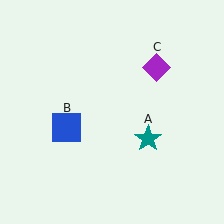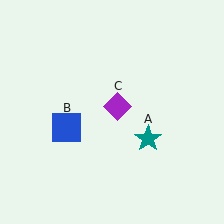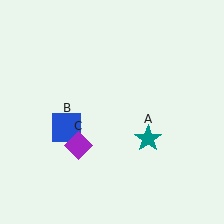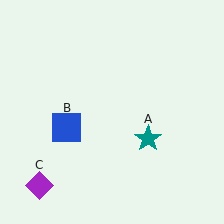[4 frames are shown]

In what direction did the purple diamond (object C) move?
The purple diamond (object C) moved down and to the left.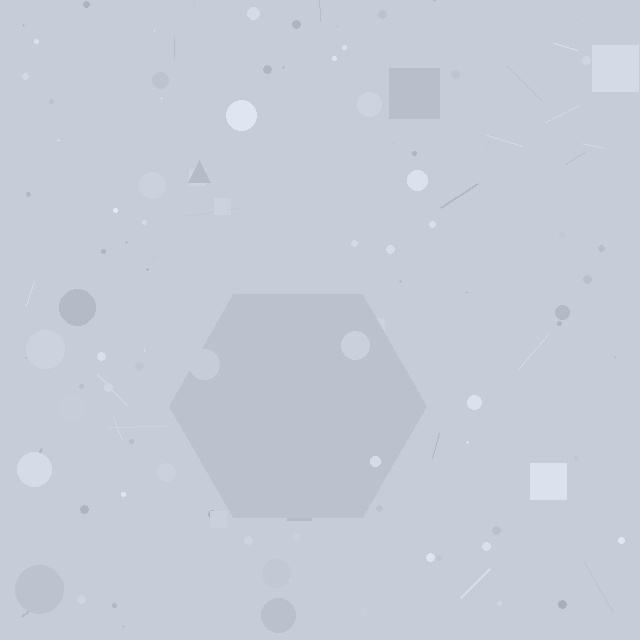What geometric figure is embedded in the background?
A hexagon is embedded in the background.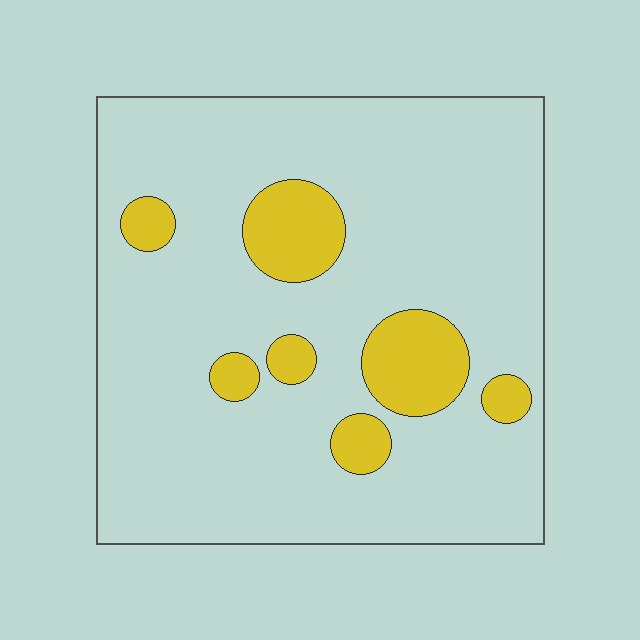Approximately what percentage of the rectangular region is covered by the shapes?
Approximately 15%.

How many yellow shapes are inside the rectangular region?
7.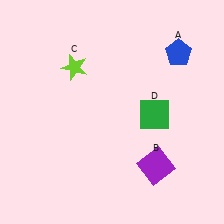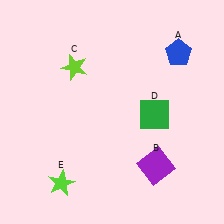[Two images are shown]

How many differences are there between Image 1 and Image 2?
There is 1 difference between the two images.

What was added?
A lime star (E) was added in Image 2.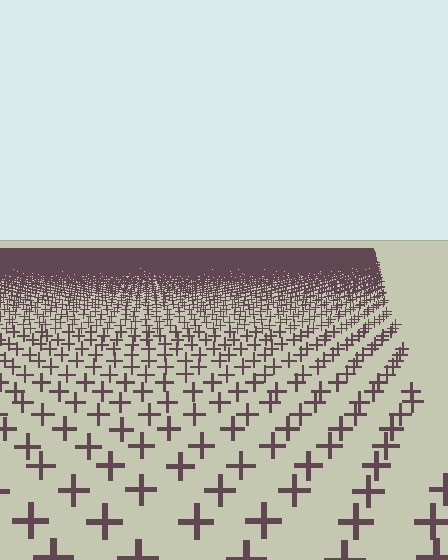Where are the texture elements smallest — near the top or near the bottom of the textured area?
Near the top.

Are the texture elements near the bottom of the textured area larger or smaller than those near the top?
Larger. Near the bottom, elements are closer to the viewer and appear at a bigger on-screen size.